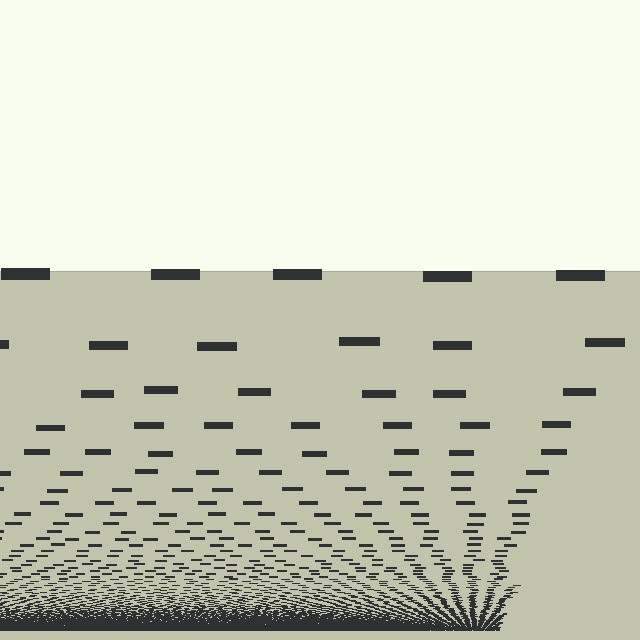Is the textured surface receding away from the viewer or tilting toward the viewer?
The surface appears to tilt toward the viewer. Texture elements get larger and sparser toward the top.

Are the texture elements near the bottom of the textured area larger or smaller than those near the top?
Smaller. The gradient is inverted — elements near the bottom are smaller and denser.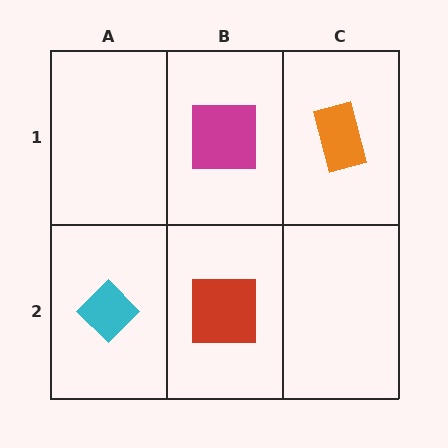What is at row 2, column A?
A cyan diamond.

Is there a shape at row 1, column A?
No, that cell is empty.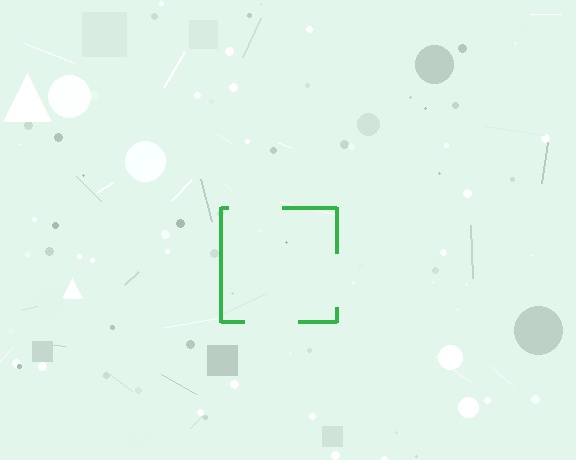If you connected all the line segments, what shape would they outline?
They would outline a square.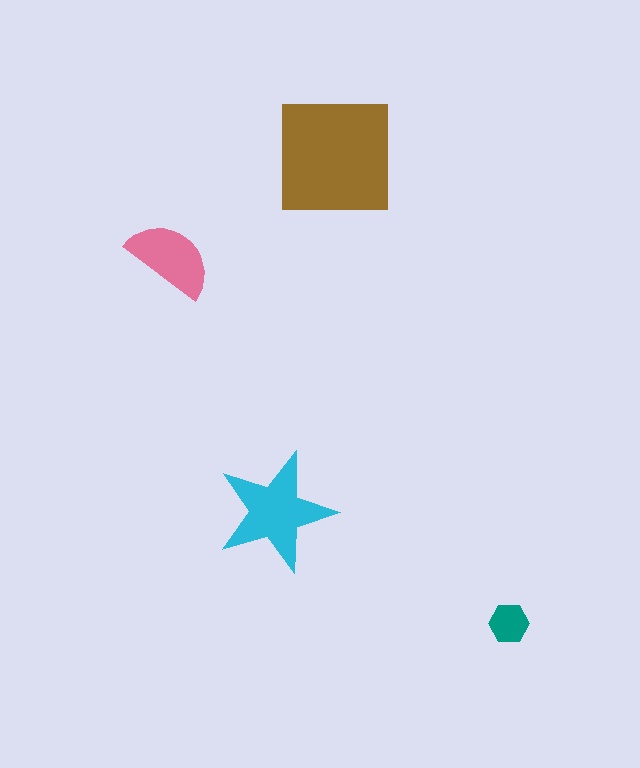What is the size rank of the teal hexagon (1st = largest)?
4th.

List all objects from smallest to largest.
The teal hexagon, the pink semicircle, the cyan star, the brown square.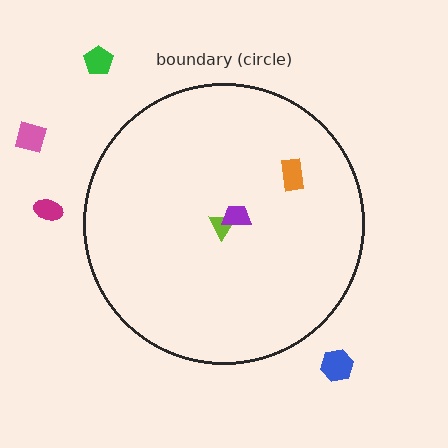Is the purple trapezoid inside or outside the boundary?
Inside.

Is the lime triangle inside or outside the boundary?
Inside.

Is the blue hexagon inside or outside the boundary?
Outside.